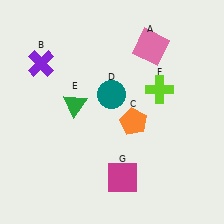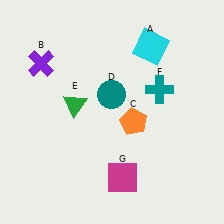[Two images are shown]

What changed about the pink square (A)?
In Image 1, A is pink. In Image 2, it changed to cyan.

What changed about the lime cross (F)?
In Image 1, F is lime. In Image 2, it changed to teal.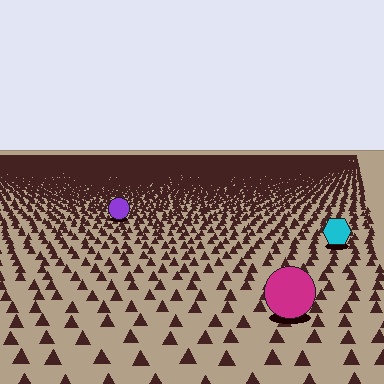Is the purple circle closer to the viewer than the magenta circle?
No. The magenta circle is closer — you can tell from the texture gradient: the ground texture is coarser near it.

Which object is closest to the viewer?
The magenta circle is closest. The texture marks near it are larger and more spread out.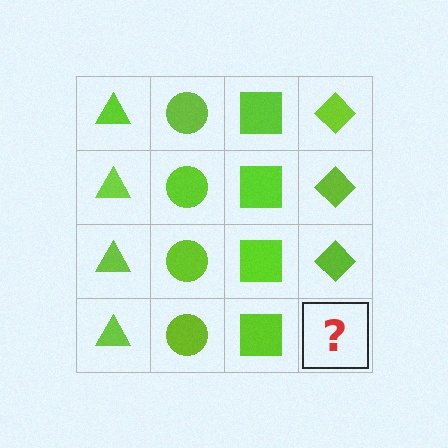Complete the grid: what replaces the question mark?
The question mark should be replaced with a lime diamond.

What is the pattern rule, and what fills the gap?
The rule is that each column has a consistent shape. The gap should be filled with a lime diamond.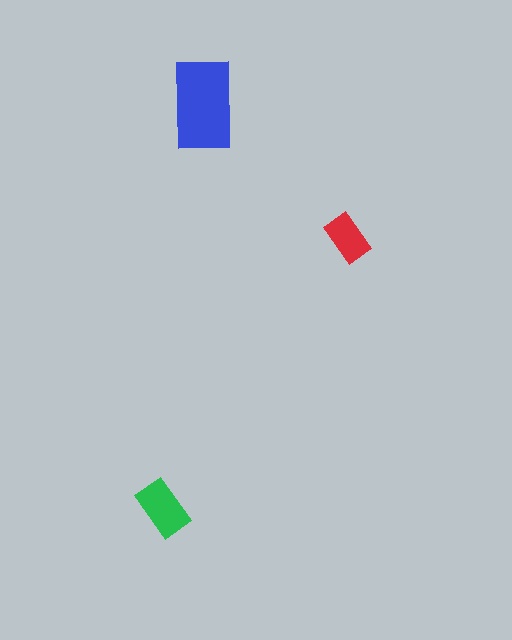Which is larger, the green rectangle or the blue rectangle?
The blue one.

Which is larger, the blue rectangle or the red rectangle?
The blue one.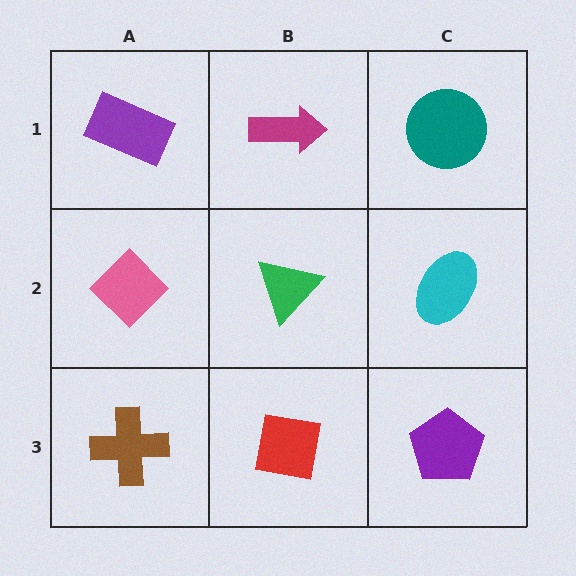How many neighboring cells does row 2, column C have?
3.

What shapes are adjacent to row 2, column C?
A teal circle (row 1, column C), a purple pentagon (row 3, column C), a green triangle (row 2, column B).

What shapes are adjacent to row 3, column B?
A green triangle (row 2, column B), a brown cross (row 3, column A), a purple pentagon (row 3, column C).